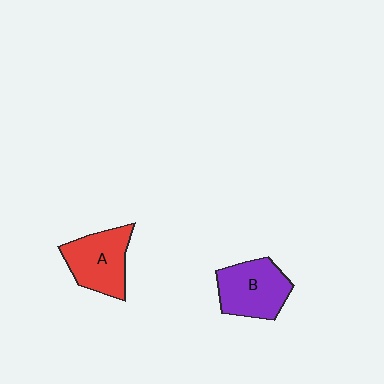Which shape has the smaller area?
Shape A (red).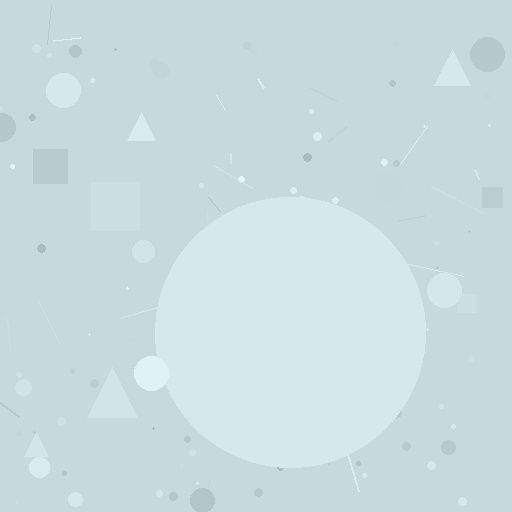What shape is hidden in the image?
A circle is hidden in the image.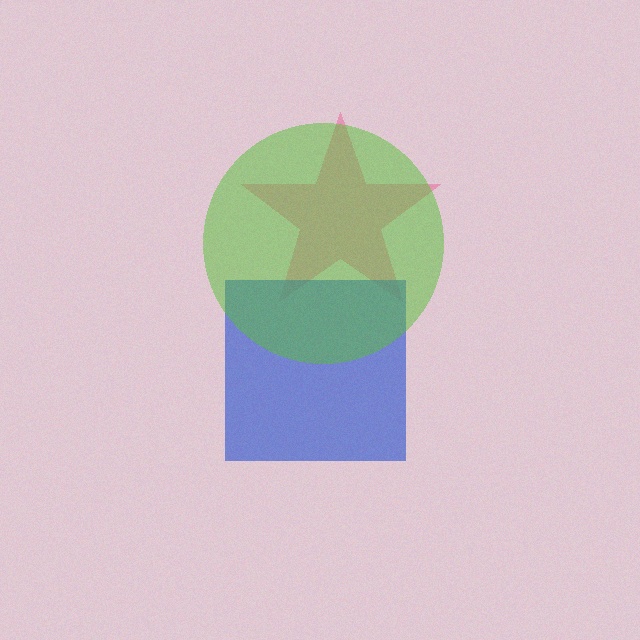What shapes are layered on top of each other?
The layered shapes are: a pink star, a blue square, a lime circle.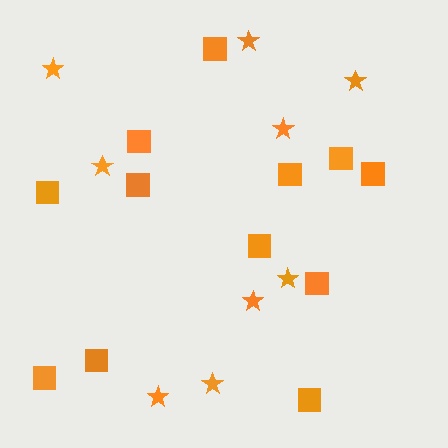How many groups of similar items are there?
There are 2 groups: one group of stars (9) and one group of squares (12).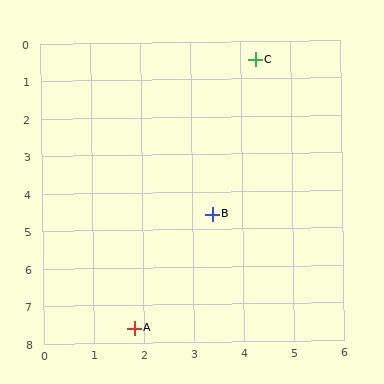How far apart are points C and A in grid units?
Points C and A are about 7.5 grid units apart.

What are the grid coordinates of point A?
Point A is at approximately (1.8, 7.6).